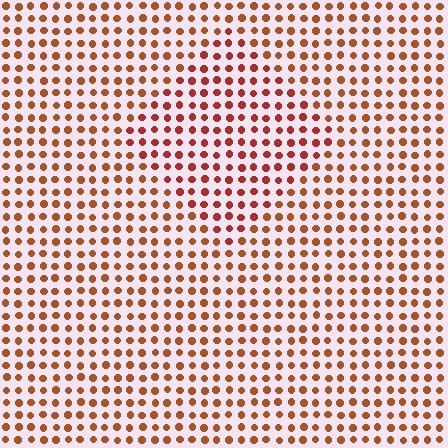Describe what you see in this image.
The image is filled with small brown elements in a uniform arrangement. A diamond-shaped region is visible where the elements are tinted to a slightly different hue, forming a subtle color boundary.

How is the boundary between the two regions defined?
The boundary is defined purely by a slight shift in hue (about 21 degrees). Spacing, size, and orientation are identical on both sides.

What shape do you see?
I see a diamond.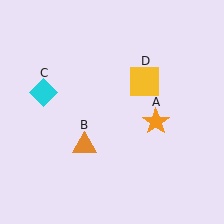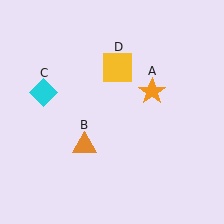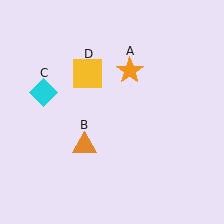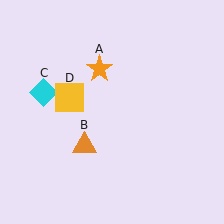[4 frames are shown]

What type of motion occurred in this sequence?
The orange star (object A), yellow square (object D) rotated counterclockwise around the center of the scene.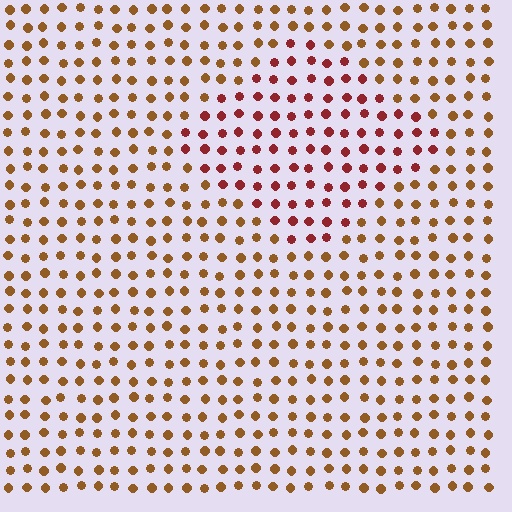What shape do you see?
I see a diamond.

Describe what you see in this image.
The image is filled with small brown elements in a uniform arrangement. A diamond-shaped region is visible where the elements are tinted to a slightly different hue, forming a subtle color boundary.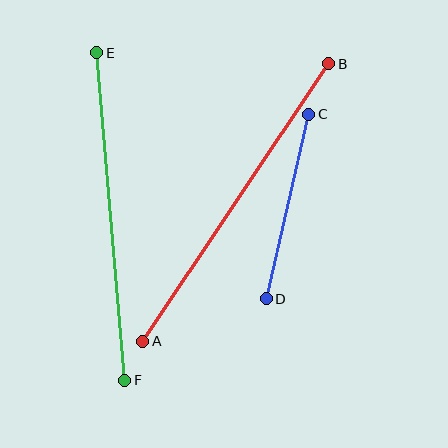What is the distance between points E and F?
The distance is approximately 329 pixels.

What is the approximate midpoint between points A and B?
The midpoint is at approximately (236, 203) pixels.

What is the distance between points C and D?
The distance is approximately 189 pixels.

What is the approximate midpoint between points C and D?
The midpoint is at approximately (287, 207) pixels.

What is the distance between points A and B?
The distance is approximately 334 pixels.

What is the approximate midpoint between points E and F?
The midpoint is at approximately (111, 217) pixels.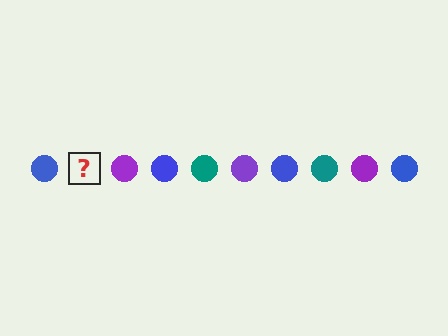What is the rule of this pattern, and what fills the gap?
The rule is that the pattern cycles through blue, teal, purple circles. The gap should be filled with a teal circle.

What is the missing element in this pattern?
The missing element is a teal circle.